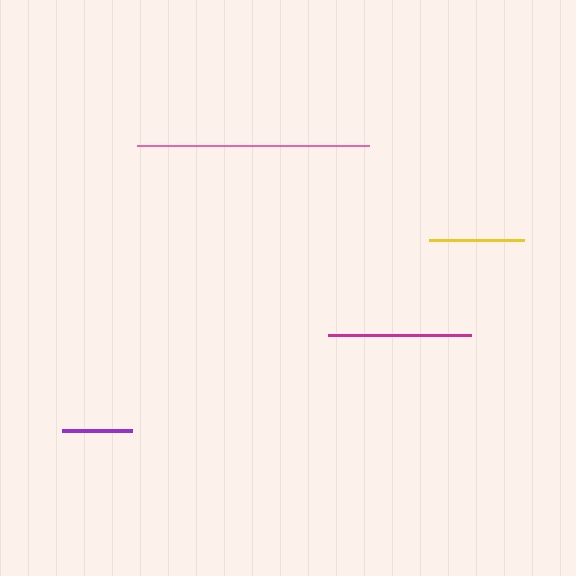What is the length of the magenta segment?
The magenta segment is approximately 144 pixels long.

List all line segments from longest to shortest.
From longest to shortest: pink, magenta, yellow, purple.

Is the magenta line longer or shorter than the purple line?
The magenta line is longer than the purple line.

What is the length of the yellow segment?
The yellow segment is approximately 94 pixels long.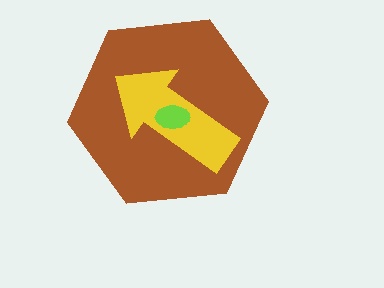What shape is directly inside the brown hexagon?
The yellow arrow.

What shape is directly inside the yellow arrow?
The lime ellipse.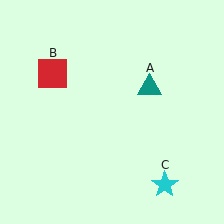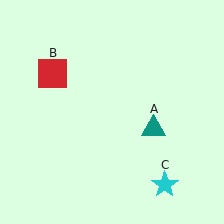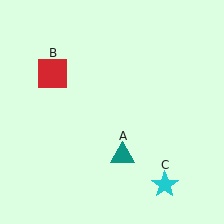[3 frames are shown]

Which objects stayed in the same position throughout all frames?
Red square (object B) and cyan star (object C) remained stationary.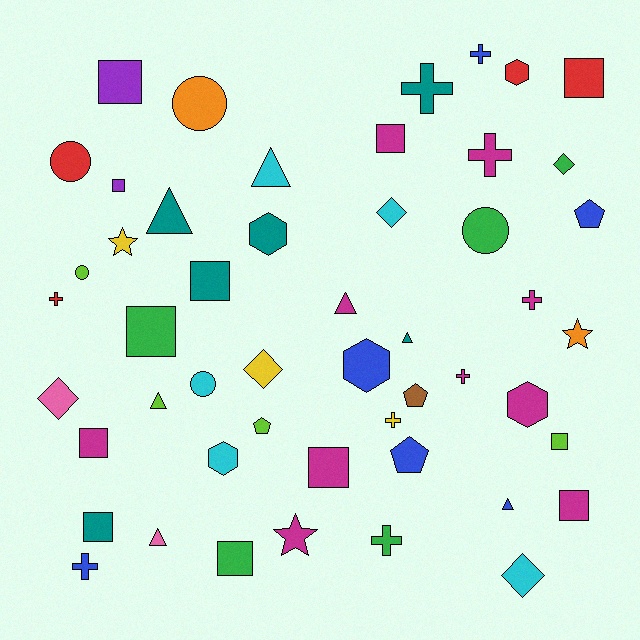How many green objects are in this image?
There are 5 green objects.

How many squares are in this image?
There are 12 squares.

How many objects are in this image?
There are 50 objects.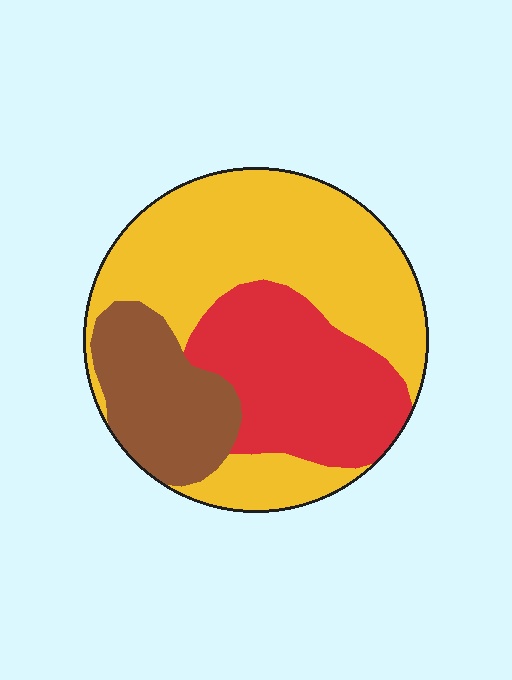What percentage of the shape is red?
Red takes up about one quarter (1/4) of the shape.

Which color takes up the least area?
Brown, at roughly 20%.